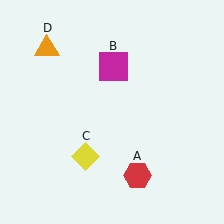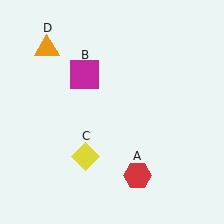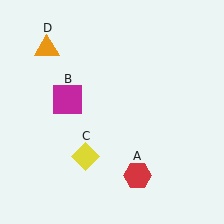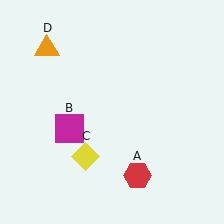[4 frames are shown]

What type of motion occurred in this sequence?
The magenta square (object B) rotated counterclockwise around the center of the scene.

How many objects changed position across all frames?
1 object changed position: magenta square (object B).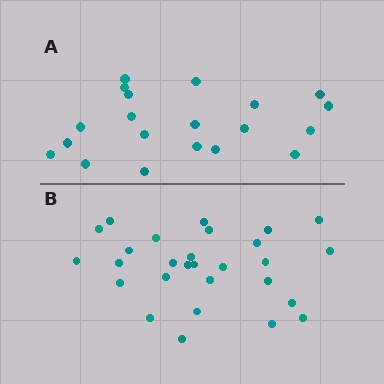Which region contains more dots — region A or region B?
Region B (the bottom region) has more dots.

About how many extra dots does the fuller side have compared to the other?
Region B has roughly 8 or so more dots than region A.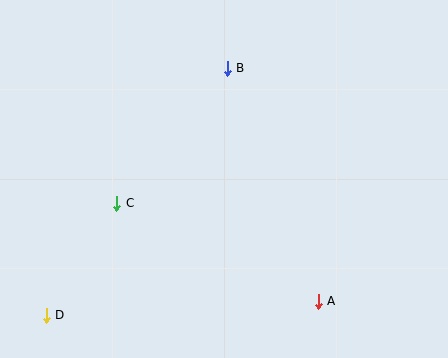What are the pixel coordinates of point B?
Point B is at (227, 68).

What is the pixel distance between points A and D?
The distance between A and D is 272 pixels.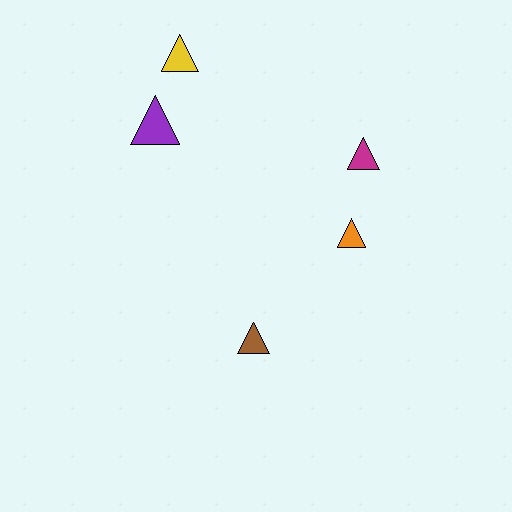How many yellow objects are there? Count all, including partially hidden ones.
There is 1 yellow object.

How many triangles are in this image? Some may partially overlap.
There are 5 triangles.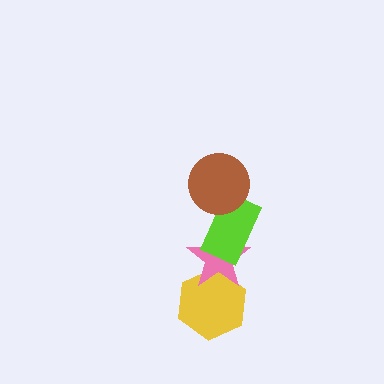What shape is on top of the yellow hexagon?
The pink star is on top of the yellow hexagon.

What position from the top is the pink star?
The pink star is 3rd from the top.